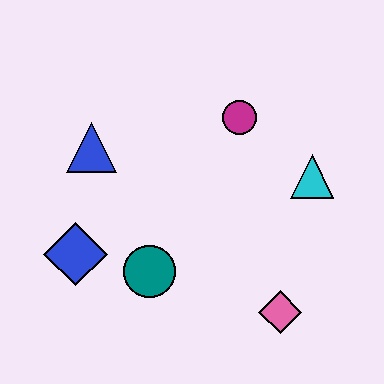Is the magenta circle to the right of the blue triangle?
Yes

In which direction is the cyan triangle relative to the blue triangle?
The cyan triangle is to the right of the blue triangle.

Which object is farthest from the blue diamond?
The cyan triangle is farthest from the blue diamond.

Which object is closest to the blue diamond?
The teal circle is closest to the blue diamond.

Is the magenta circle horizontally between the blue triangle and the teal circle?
No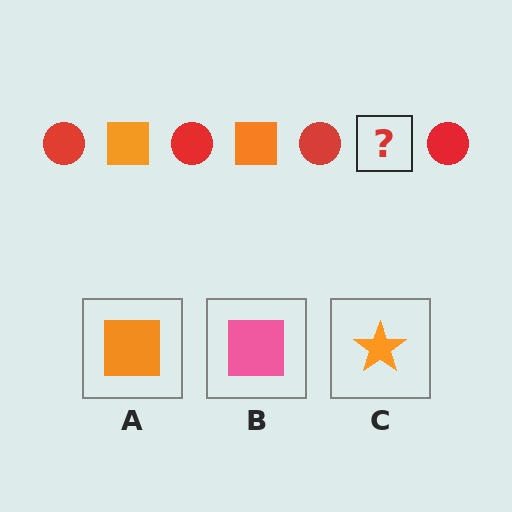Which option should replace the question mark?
Option A.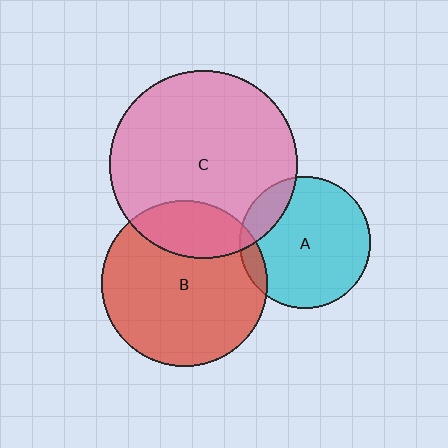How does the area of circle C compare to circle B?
Approximately 1.3 times.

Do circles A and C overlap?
Yes.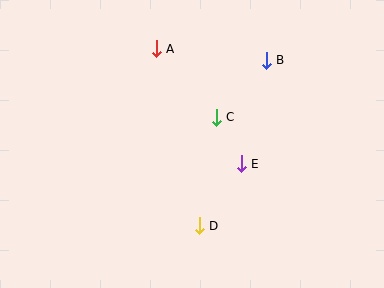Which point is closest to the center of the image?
Point C at (216, 117) is closest to the center.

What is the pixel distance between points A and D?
The distance between A and D is 182 pixels.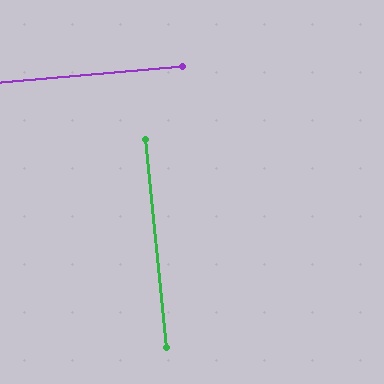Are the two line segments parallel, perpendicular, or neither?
Perpendicular — they meet at approximately 89°.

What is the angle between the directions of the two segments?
Approximately 89 degrees.